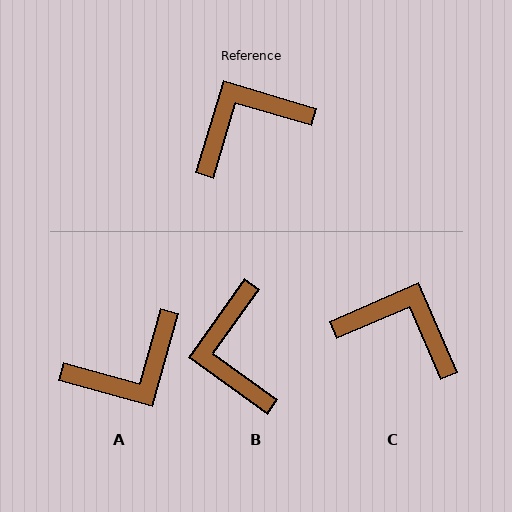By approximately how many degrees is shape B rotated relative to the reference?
Approximately 71 degrees counter-clockwise.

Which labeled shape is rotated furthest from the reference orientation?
A, about 179 degrees away.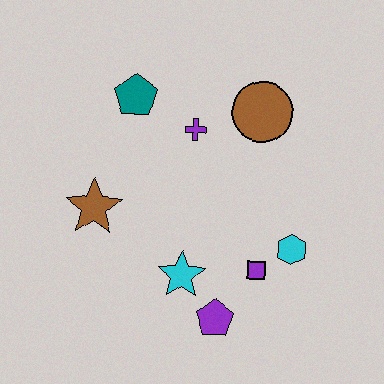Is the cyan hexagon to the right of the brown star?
Yes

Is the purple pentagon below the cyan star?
Yes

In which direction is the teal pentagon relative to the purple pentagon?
The teal pentagon is above the purple pentagon.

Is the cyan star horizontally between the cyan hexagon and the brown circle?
No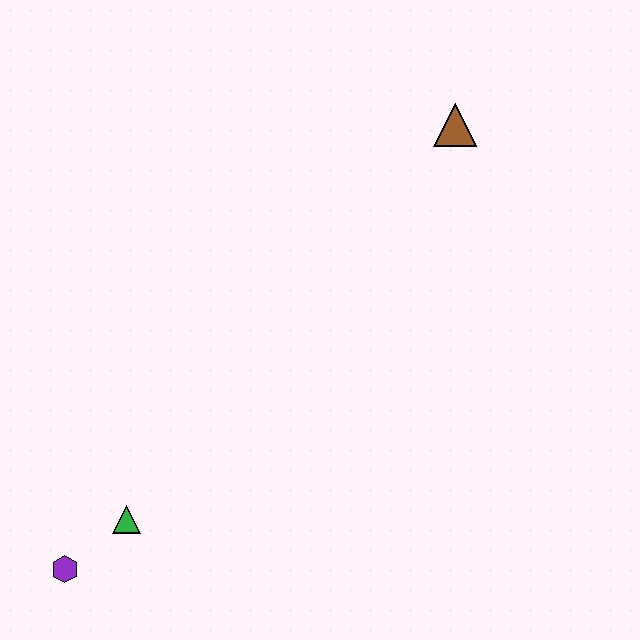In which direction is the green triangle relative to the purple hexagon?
The green triangle is to the right of the purple hexagon.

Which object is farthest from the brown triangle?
The purple hexagon is farthest from the brown triangle.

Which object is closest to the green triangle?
The purple hexagon is closest to the green triangle.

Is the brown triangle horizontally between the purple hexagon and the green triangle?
No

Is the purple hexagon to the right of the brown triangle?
No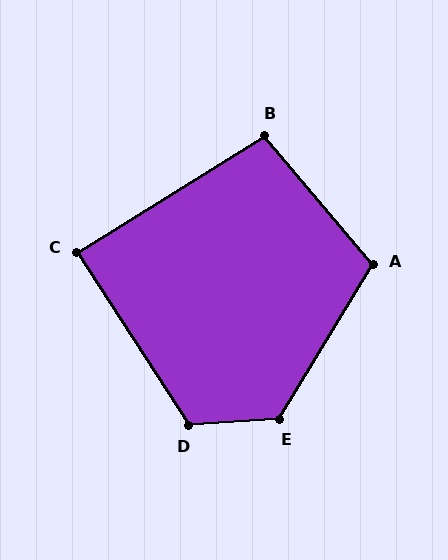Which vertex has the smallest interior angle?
C, at approximately 89 degrees.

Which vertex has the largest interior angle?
E, at approximately 125 degrees.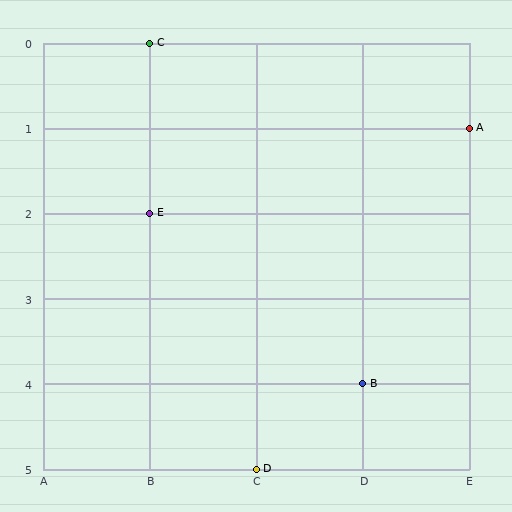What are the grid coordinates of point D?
Point D is at grid coordinates (C, 5).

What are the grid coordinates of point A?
Point A is at grid coordinates (E, 1).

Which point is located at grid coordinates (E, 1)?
Point A is at (E, 1).